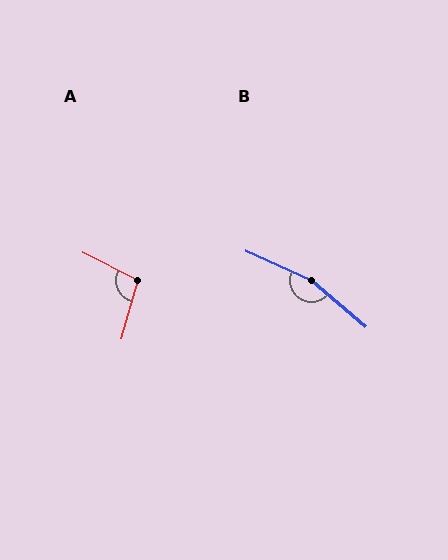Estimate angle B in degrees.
Approximately 164 degrees.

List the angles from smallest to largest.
A (101°), B (164°).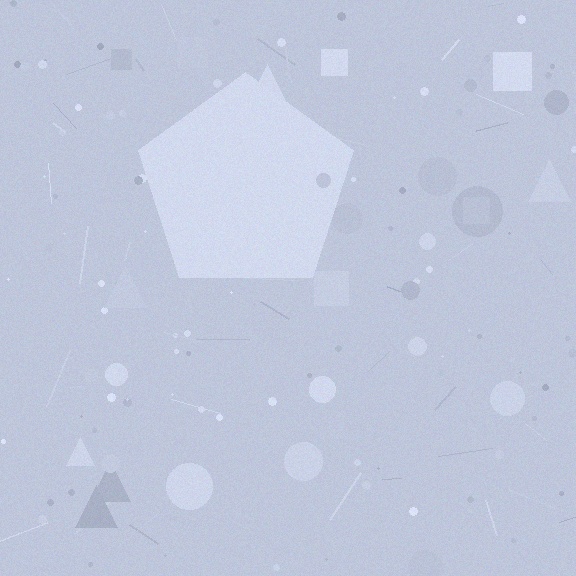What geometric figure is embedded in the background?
A pentagon is embedded in the background.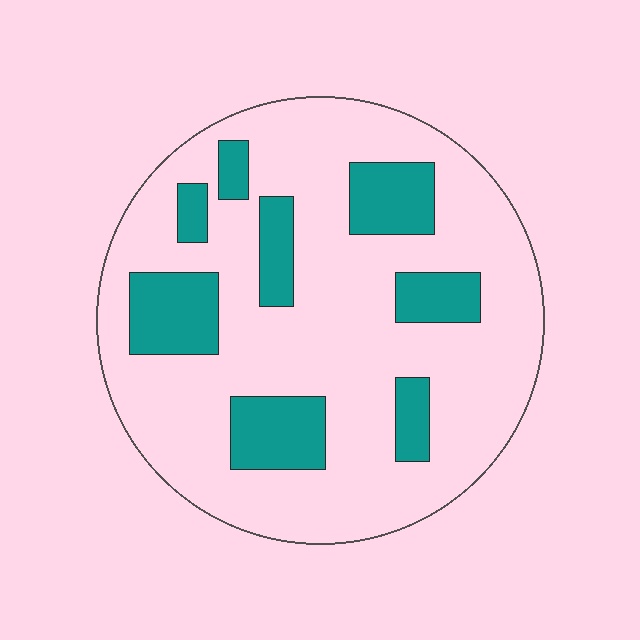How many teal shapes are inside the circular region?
8.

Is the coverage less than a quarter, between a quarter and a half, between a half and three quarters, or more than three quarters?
Less than a quarter.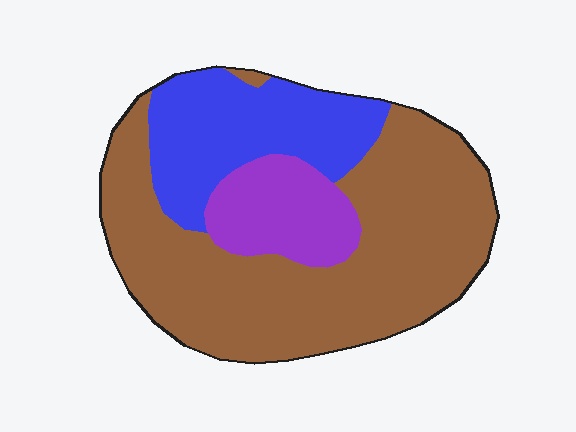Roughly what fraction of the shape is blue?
Blue covers about 25% of the shape.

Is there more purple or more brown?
Brown.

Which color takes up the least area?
Purple, at roughly 15%.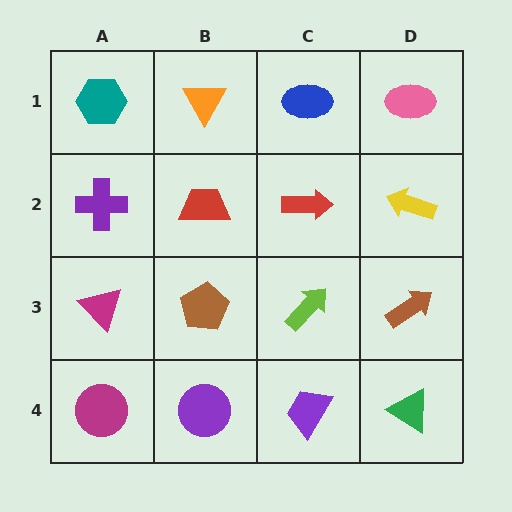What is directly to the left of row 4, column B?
A magenta circle.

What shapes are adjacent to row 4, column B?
A brown pentagon (row 3, column B), a magenta circle (row 4, column A), a purple trapezoid (row 4, column C).